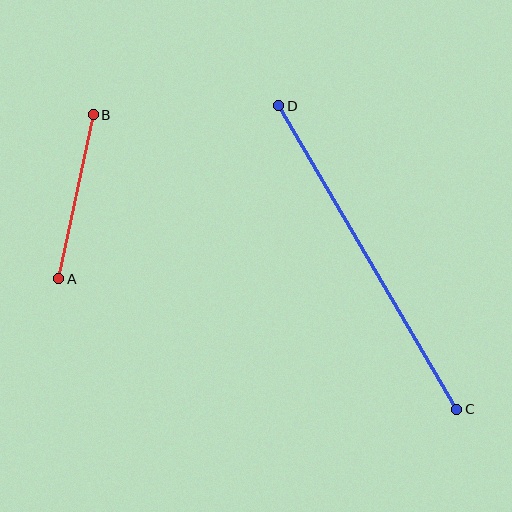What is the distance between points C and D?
The distance is approximately 352 pixels.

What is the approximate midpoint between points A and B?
The midpoint is at approximately (76, 197) pixels.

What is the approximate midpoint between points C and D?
The midpoint is at approximately (368, 257) pixels.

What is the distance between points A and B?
The distance is approximately 168 pixels.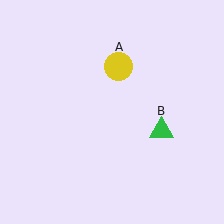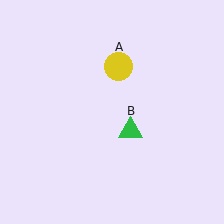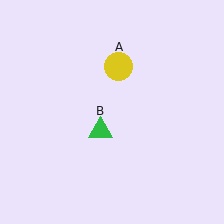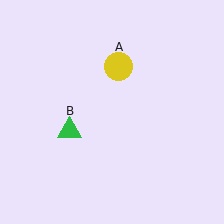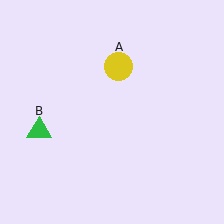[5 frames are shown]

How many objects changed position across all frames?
1 object changed position: green triangle (object B).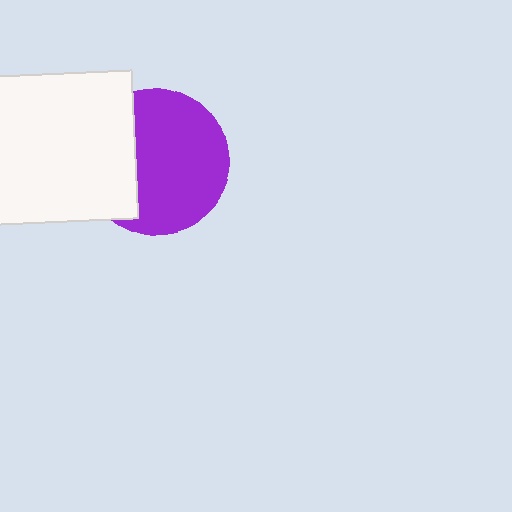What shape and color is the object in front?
The object in front is a white square.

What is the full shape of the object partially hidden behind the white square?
The partially hidden object is a purple circle.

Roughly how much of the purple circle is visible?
Most of it is visible (roughly 67%).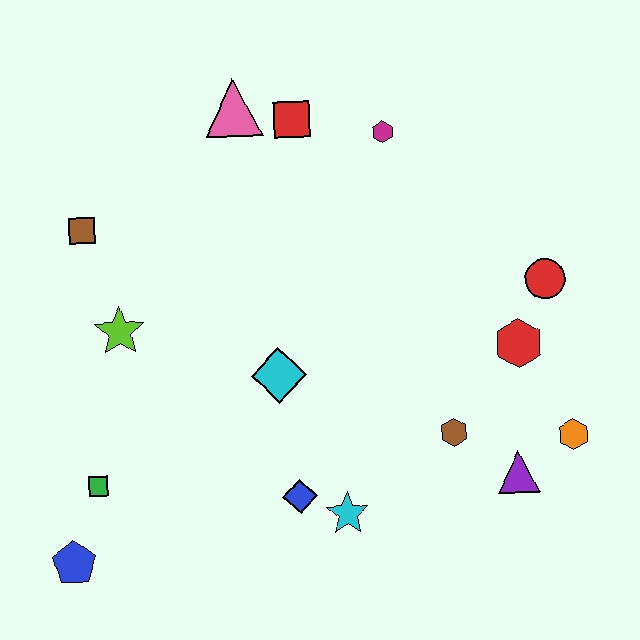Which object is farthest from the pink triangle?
The blue pentagon is farthest from the pink triangle.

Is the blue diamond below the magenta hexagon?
Yes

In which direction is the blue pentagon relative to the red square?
The blue pentagon is below the red square.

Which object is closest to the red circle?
The red hexagon is closest to the red circle.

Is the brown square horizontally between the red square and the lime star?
No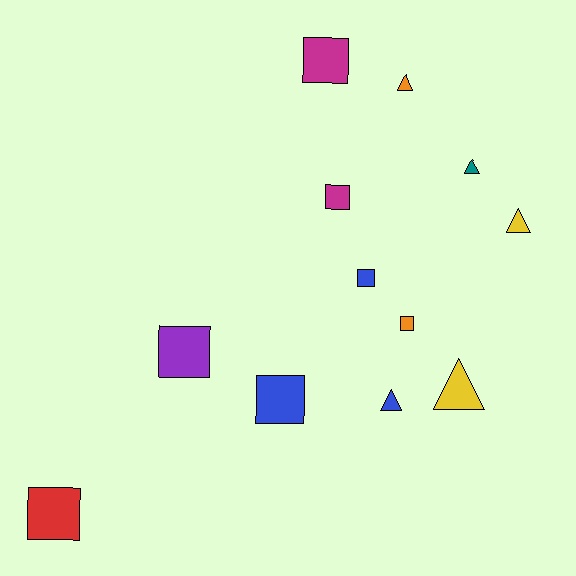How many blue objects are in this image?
There are 3 blue objects.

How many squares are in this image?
There are 7 squares.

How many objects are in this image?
There are 12 objects.